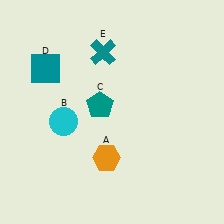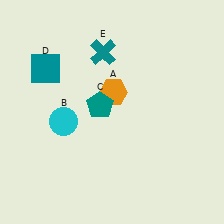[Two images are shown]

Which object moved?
The orange hexagon (A) moved up.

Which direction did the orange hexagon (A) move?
The orange hexagon (A) moved up.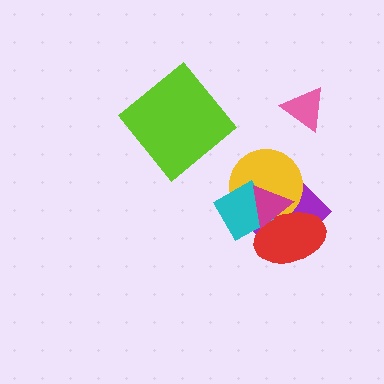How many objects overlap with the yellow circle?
4 objects overlap with the yellow circle.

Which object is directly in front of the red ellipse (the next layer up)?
The cyan diamond is directly in front of the red ellipse.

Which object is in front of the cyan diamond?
The magenta triangle is in front of the cyan diamond.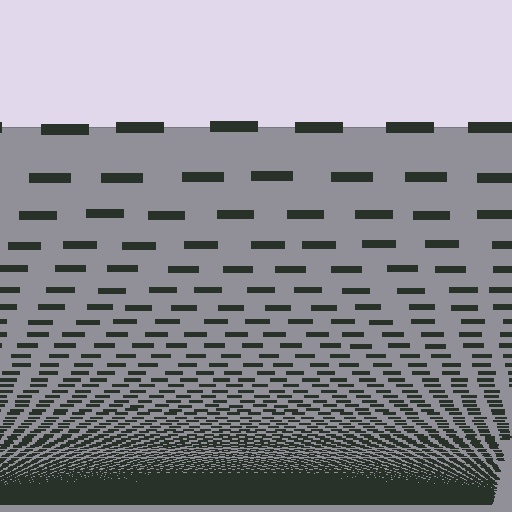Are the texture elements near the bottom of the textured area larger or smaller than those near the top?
Smaller. The gradient is inverted — elements near the bottom are smaller and denser.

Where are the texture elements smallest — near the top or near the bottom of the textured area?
Near the bottom.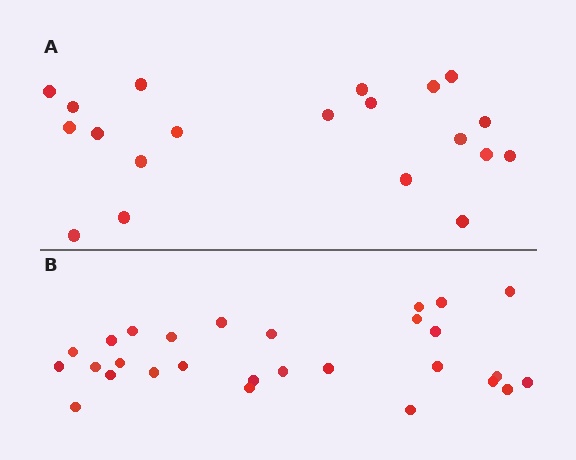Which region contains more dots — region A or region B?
Region B (the bottom region) has more dots.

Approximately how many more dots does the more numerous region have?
Region B has roughly 8 or so more dots than region A.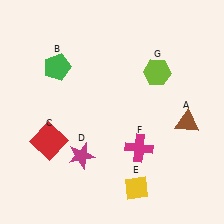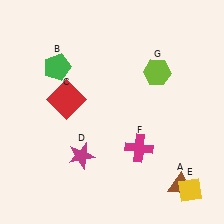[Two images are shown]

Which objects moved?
The objects that moved are: the brown triangle (A), the red square (C), the yellow diamond (E).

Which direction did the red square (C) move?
The red square (C) moved up.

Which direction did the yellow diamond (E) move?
The yellow diamond (E) moved right.